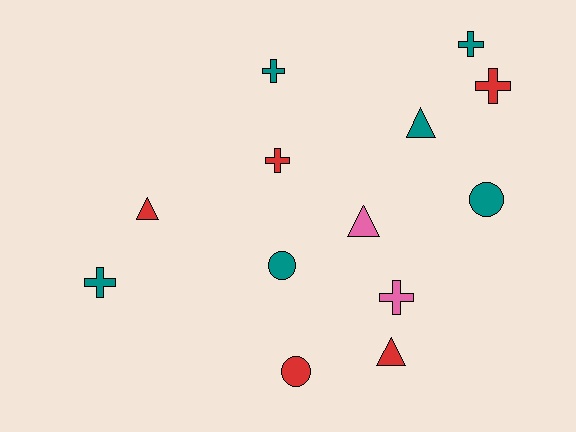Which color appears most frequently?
Teal, with 6 objects.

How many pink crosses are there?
There is 1 pink cross.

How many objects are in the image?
There are 13 objects.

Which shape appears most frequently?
Cross, with 6 objects.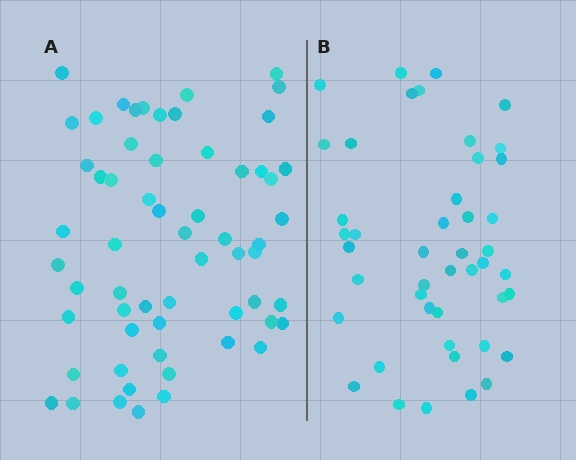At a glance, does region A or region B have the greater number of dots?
Region A (the left region) has more dots.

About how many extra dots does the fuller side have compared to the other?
Region A has approximately 15 more dots than region B.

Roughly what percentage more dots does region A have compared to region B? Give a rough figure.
About 35% more.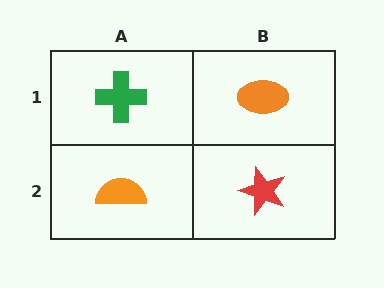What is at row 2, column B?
A red star.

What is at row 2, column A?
An orange semicircle.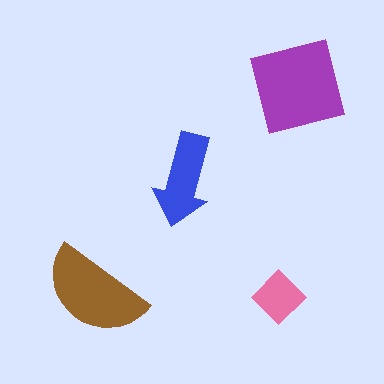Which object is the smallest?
The pink diamond.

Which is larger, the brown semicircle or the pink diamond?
The brown semicircle.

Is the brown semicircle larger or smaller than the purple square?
Smaller.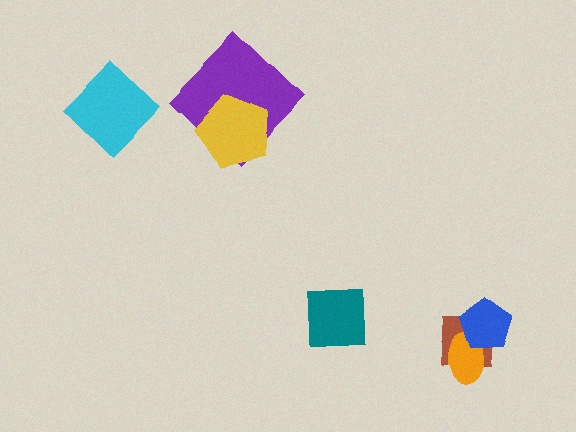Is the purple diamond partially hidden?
Yes, it is partially covered by another shape.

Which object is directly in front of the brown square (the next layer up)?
The orange ellipse is directly in front of the brown square.